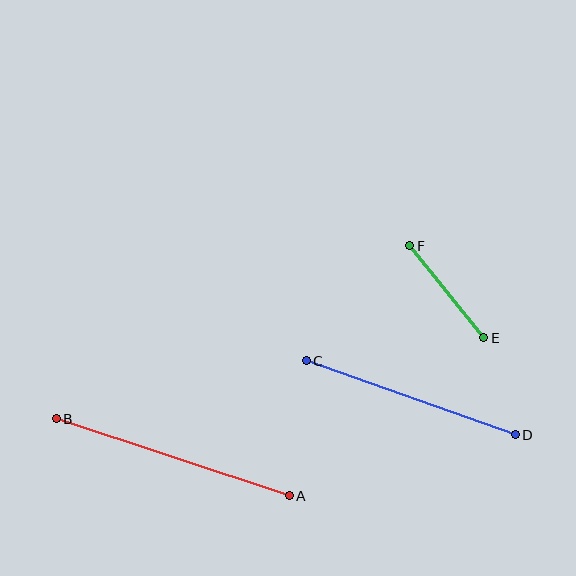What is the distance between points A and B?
The distance is approximately 245 pixels.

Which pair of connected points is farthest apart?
Points A and B are farthest apart.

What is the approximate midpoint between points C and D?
The midpoint is at approximately (411, 398) pixels.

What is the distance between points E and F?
The distance is approximately 118 pixels.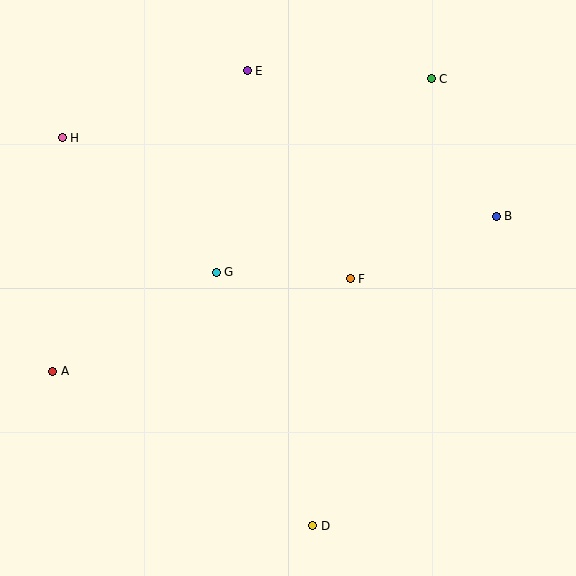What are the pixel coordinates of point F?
Point F is at (350, 279).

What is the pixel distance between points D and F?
The distance between D and F is 250 pixels.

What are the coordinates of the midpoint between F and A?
The midpoint between F and A is at (201, 325).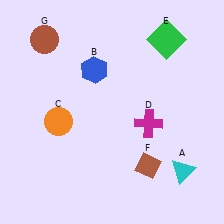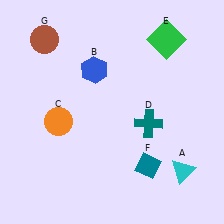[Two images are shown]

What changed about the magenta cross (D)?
In Image 1, D is magenta. In Image 2, it changed to teal.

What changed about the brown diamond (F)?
In Image 1, F is brown. In Image 2, it changed to teal.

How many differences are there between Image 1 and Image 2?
There are 2 differences between the two images.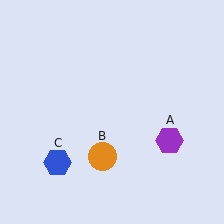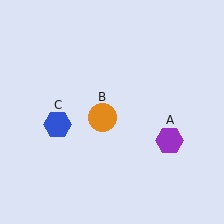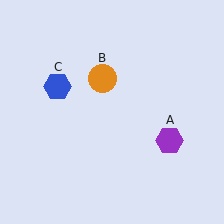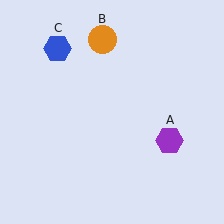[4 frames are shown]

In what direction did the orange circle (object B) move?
The orange circle (object B) moved up.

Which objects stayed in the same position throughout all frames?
Purple hexagon (object A) remained stationary.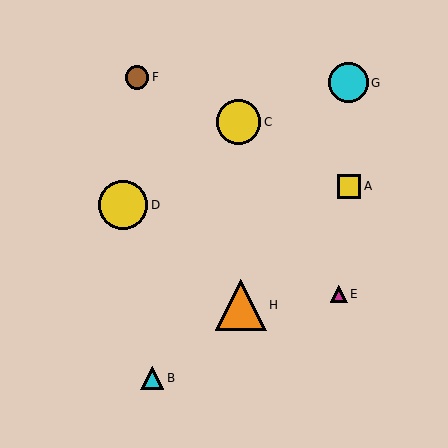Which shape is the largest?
The orange triangle (labeled H) is the largest.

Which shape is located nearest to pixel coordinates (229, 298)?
The orange triangle (labeled H) at (241, 305) is nearest to that location.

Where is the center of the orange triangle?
The center of the orange triangle is at (241, 305).